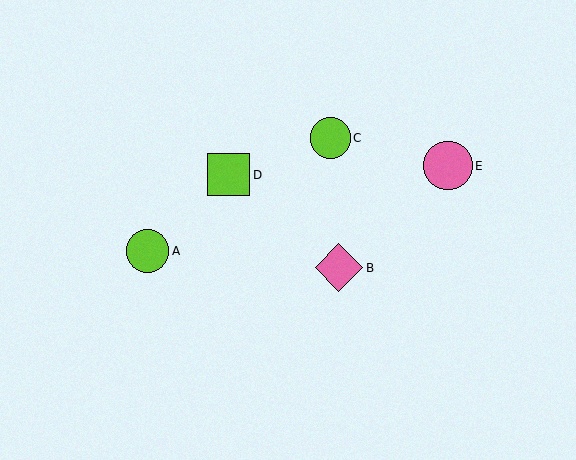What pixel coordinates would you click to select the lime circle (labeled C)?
Click at (330, 138) to select the lime circle C.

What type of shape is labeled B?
Shape B is a pink diamond.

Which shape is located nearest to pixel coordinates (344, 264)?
The pink diamond (labeled B) at (339, 268) is nearest to that location.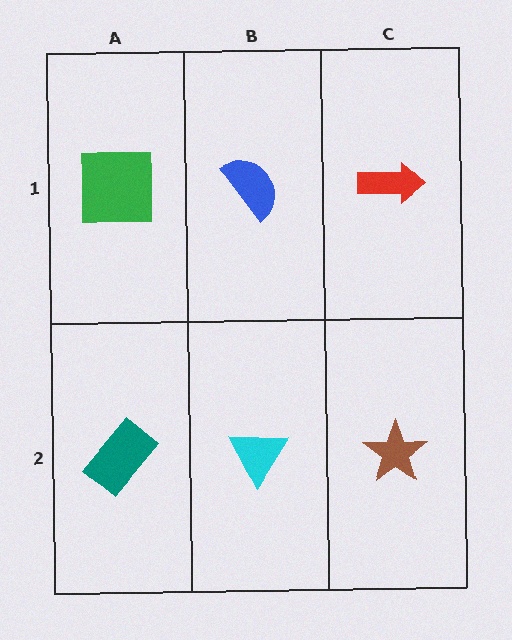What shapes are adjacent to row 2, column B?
A blue semicircle (row 1, column B), a teal rectangle (row 2, column A), a brown star (row 2, column C).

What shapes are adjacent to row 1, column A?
A teal rectangle (row 2, column A), a blue semicircle (row 1, column B).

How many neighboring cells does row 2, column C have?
2.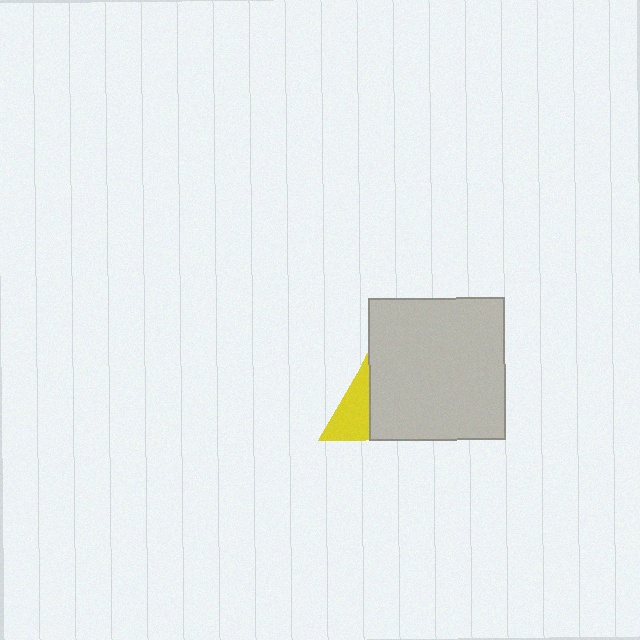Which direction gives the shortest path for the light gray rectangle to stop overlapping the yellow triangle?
Moving right gives the shortest separation.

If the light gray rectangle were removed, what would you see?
You would see the complete yellow triangle.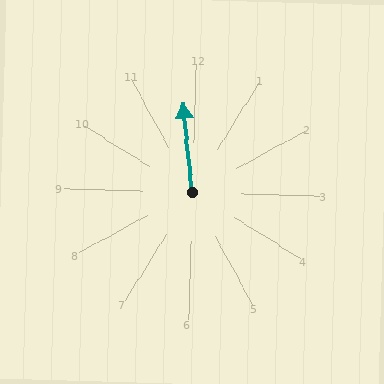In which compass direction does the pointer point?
North.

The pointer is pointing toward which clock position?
Roughly 12 o'clock.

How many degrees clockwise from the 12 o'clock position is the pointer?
Approximately 352 degrees.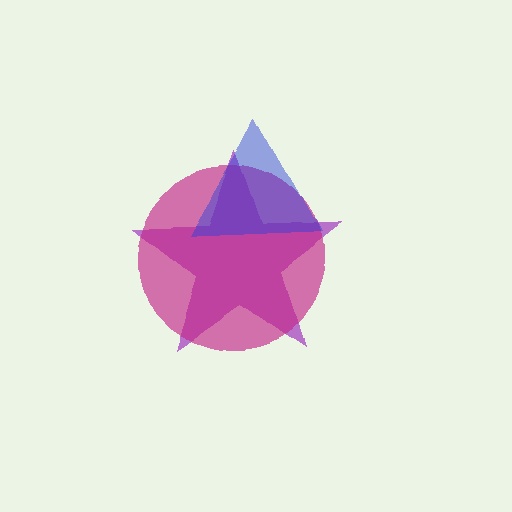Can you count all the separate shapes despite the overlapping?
Yes, there are 3 separate shapes.